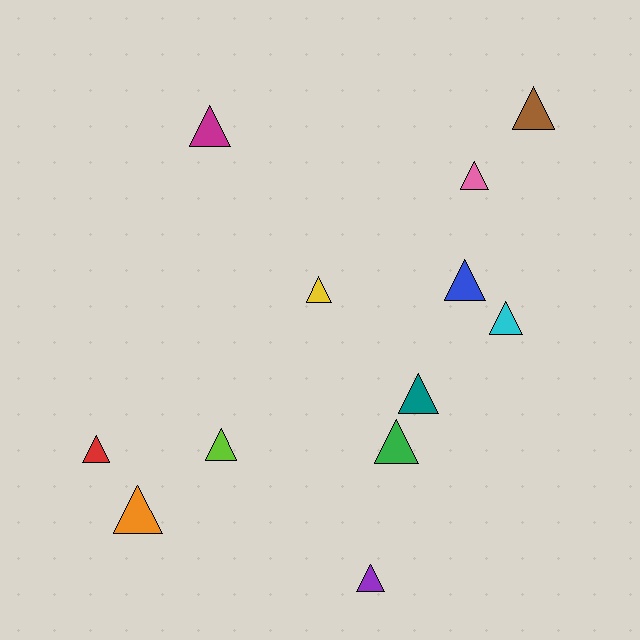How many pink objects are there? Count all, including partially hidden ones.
There is 1 pink object.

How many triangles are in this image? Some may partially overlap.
There are 12 triangles.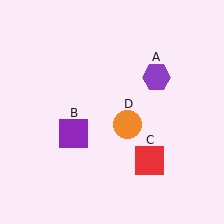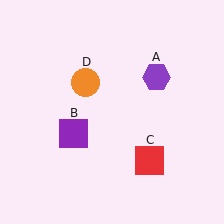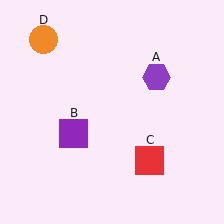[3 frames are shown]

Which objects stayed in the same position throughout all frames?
Purple hexagon (object A) and purple square (object B) and red square (object C) remained stationary.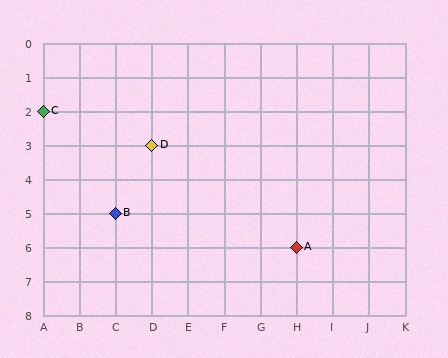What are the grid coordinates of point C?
Point C is at grid coordinates (A, 2).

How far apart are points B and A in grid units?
Points B and A are 5 columns and 1 row apart (about 5.1 grid units diagonally).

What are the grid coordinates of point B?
Point B is at grid coordinates (C, 5).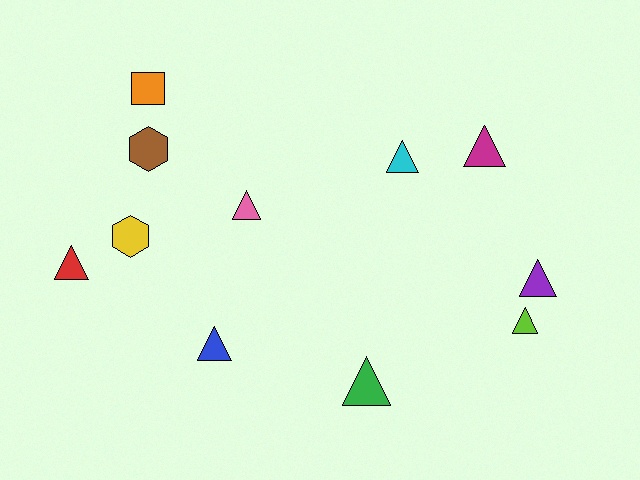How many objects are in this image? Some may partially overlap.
There are 11 objects.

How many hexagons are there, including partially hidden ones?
There are 2 hexagons.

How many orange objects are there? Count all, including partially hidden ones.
There is 1 orange object.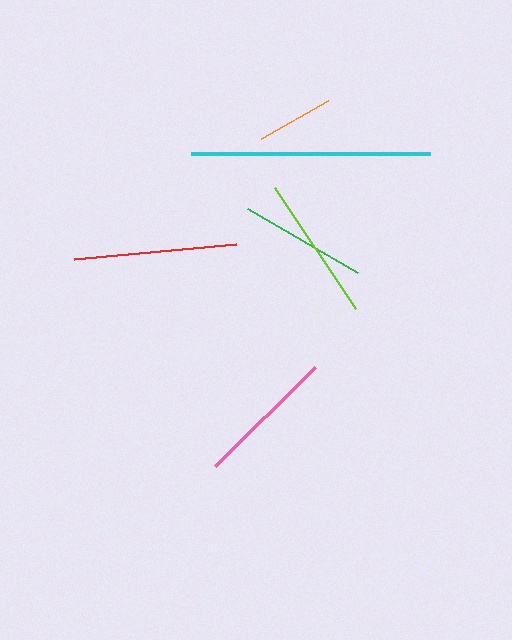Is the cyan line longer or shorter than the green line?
The cyan line is longer than the green line.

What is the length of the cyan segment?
The cyan segment is approximately 240 pixels long.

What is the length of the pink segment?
The pink segment is approximately 141 pixels long.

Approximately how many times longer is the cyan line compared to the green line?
The cyan line is approximately 1.9 times the length of the green line.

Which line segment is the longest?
The cyan line is the longest at approximately 240 pixels.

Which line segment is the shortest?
The orange line is the shortest at approximately 76 pixels.